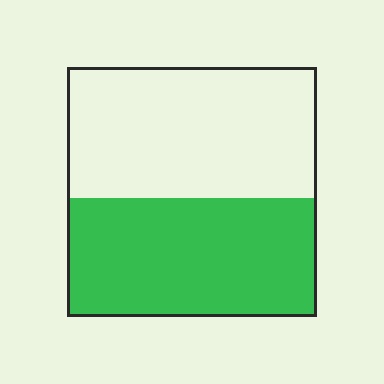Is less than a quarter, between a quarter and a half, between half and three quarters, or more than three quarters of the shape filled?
Between a quarter and a half.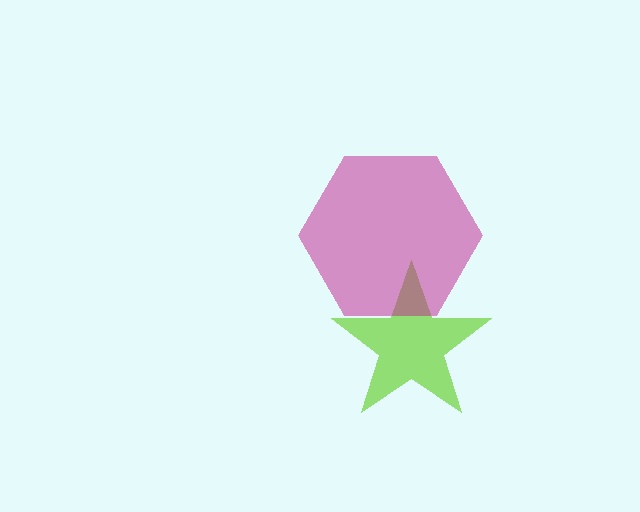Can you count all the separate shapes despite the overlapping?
Yes, there are 2 separate shapes.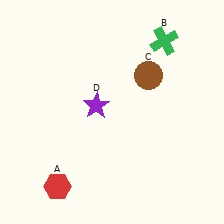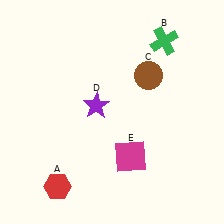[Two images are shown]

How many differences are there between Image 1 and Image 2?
There is 1 difference between the two images.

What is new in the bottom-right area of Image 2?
A magenta square (E) was added in the bottom-right area of Image 2.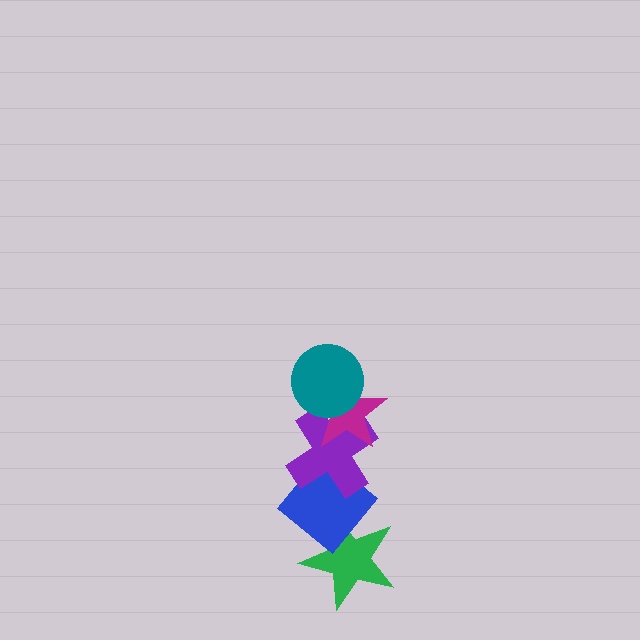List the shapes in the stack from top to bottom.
From top to bottom: the teal circle, the magenta star, the purple cross, the blue diamond, the green star.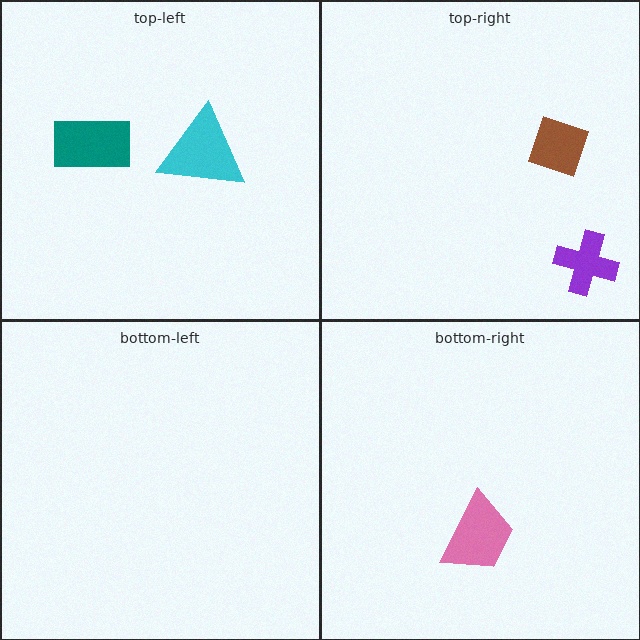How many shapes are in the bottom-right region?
1.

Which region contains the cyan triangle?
The top-left region.